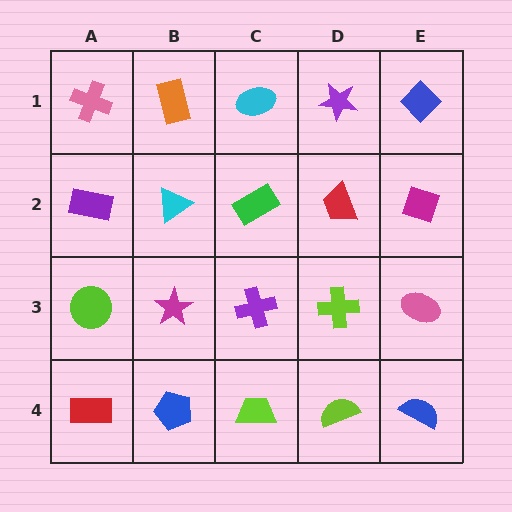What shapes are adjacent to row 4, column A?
A lime circle (row 3, column A), a blue pentagon (row 4, column B).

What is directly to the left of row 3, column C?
A magenta star.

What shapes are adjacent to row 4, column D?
A lime cross (row 3, column D), a lime trapezoid (row 4, column C), a blue semicircle (row 4, column E).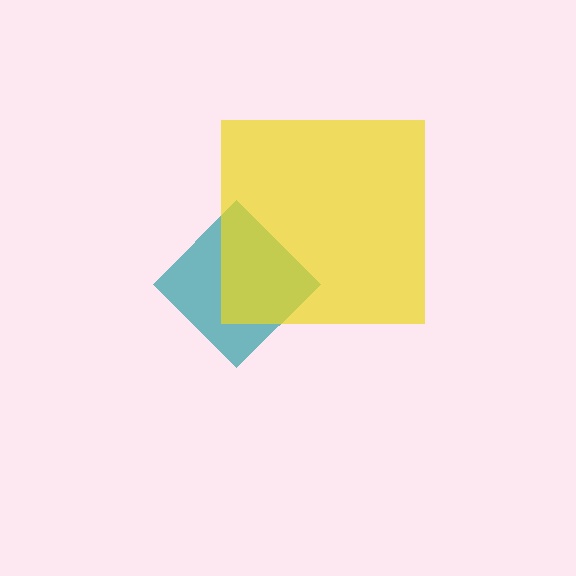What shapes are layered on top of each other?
The layered shapes are: a teal diamond, a yellow square.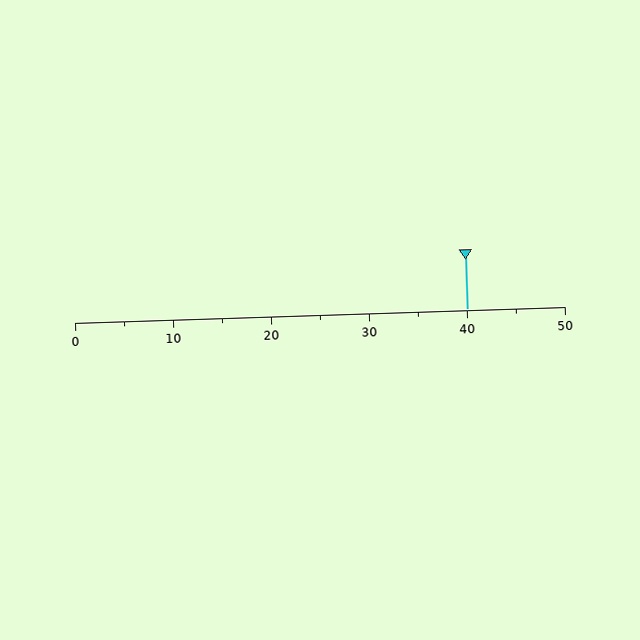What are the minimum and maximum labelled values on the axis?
The axis runs from 0 to 50.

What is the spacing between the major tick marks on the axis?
The major ticks are spaced 10 apart.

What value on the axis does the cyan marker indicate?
The marker indicates approximately 40.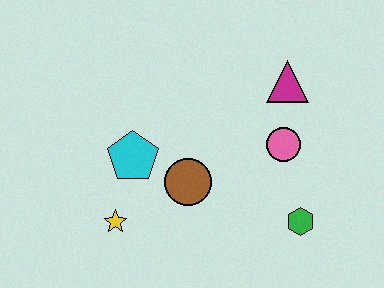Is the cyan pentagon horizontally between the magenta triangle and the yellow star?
Yes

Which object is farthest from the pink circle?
The yellow star is farthest from the pink circle.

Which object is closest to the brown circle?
The cyan pentagon is closest to the brown circle.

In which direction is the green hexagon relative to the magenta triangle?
The green hexagon is below the magenta triangle.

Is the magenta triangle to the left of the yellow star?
No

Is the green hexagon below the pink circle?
Yes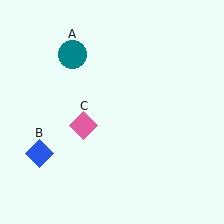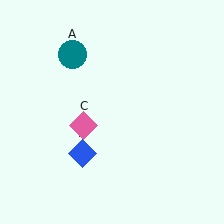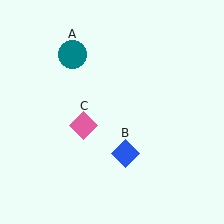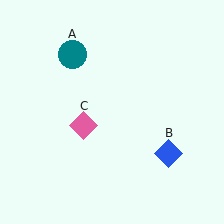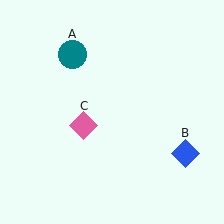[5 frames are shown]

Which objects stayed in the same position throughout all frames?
Teal circle (object A) and pink diamond (object C) remained stationary.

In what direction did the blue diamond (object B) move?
The blue diamond (object B) moved right.